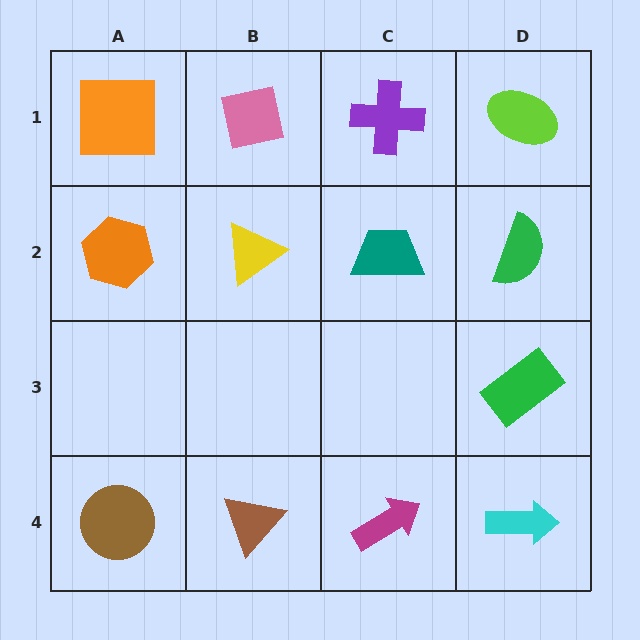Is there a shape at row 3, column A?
No, that cell is empty.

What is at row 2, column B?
A yellow triangle.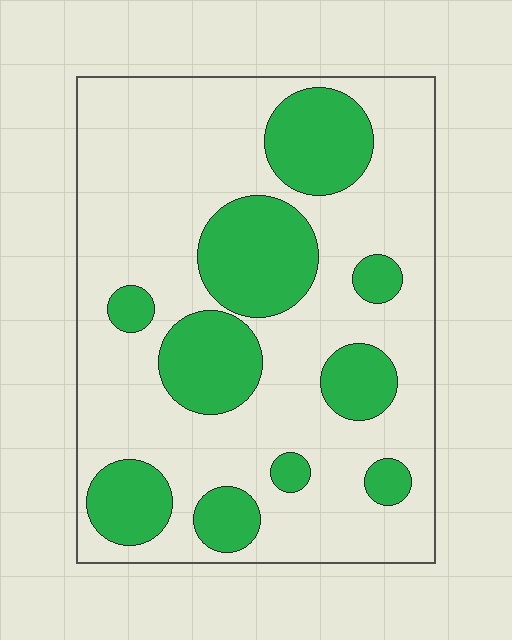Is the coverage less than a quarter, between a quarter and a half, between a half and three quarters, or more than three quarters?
Between a quarter and a half.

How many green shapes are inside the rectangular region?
10.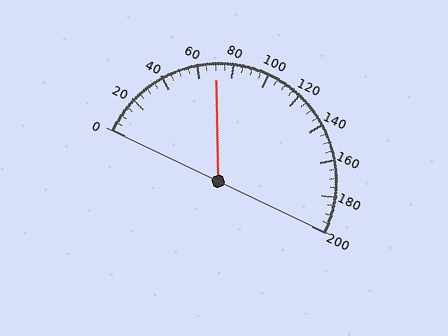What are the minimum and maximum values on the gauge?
The gauge ranges from 0 to 200.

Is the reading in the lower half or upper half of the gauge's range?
The reading is in the lower half of the range (0 to 200).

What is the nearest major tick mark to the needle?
The nearest major tick mark is 80.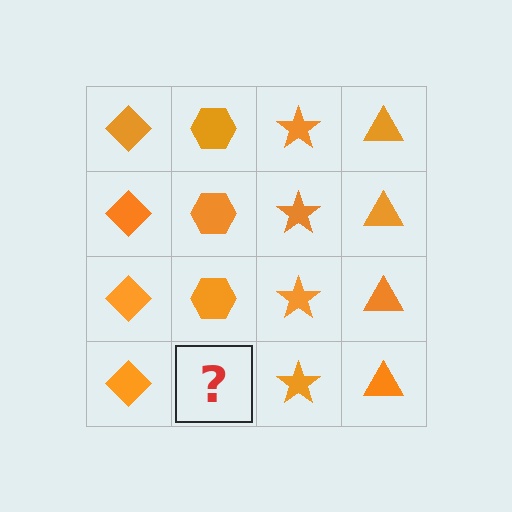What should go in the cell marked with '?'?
The missing cell should contain an orange hexagon.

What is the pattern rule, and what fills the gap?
The rule is that each column has a consistent shape. The gap should be filled with an orange hexagon.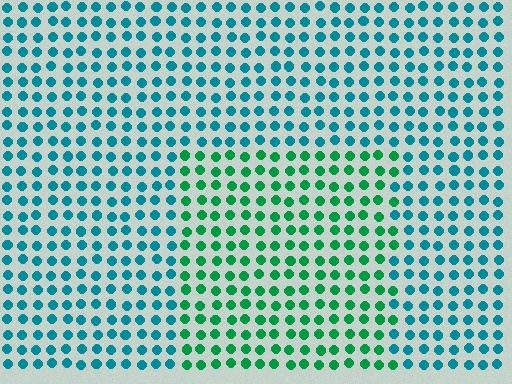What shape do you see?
I see a rectangle.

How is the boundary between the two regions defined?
The boundary is defined purely by a slight shift in hue (about 40 degrees). Spacing, size, and orientation are identical on both sides.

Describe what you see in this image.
The image is filled with small teal elements in a uniform arrangement. A rectangle-shaped region is visible where the elements are tinted to a slightly different hue, forming a subtle color boundary.